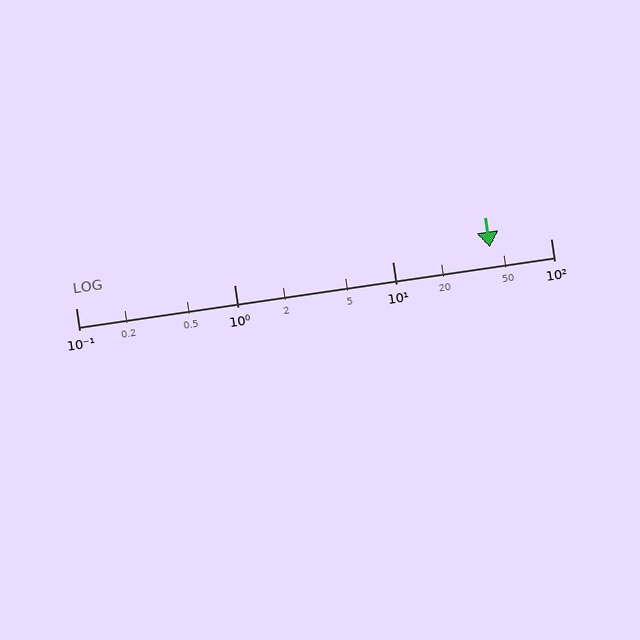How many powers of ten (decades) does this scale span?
The scale spans 3 decades, from 0.1 to 100.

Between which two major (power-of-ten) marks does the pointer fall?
The pointer is between 10 and 100.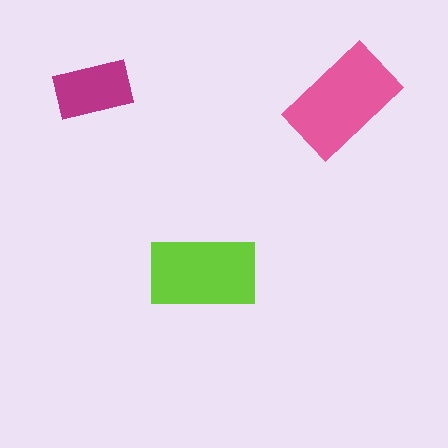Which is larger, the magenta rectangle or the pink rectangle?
The pink one.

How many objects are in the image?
There are 3 objects in the image.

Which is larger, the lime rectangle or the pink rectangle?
The pink one.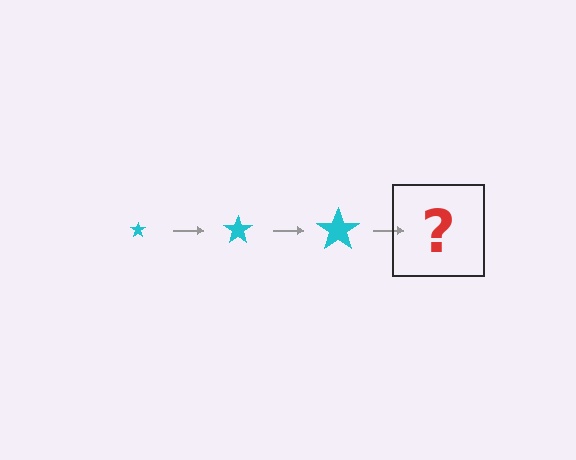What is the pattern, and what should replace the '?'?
The pattern is that the star gets progressively larger each step. The '?' should be a cyan star, larger than the previous one.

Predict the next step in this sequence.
The next step is a cyan star, larger than the previous one.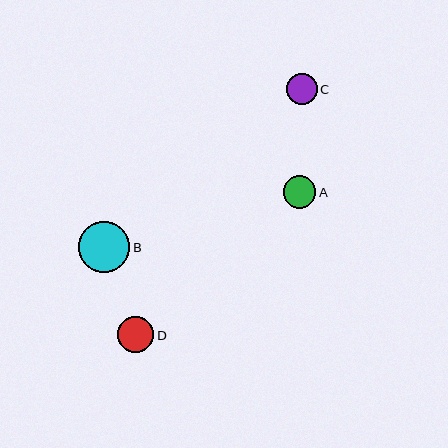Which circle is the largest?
Circle B is the largest with a size of approximately 51 pixels.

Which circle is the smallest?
Circle C is the smallest with a size of approximately 31 pixels.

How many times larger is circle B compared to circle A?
Circle B is approximately 1.6 times the size of circle A.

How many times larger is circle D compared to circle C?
Circle D is approximately 1.2 times the size of circle C.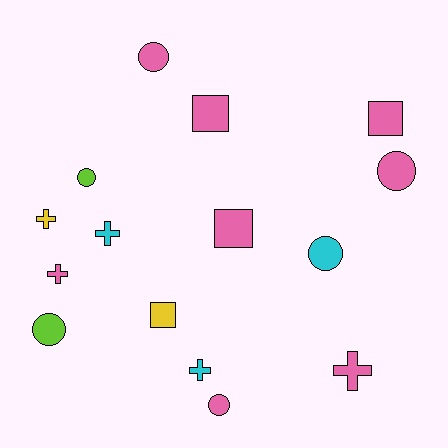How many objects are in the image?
There are 15 objects.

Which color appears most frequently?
Pink, with 8 objects.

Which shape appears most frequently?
Circle, with 6 objects.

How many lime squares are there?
There are no lime squares.